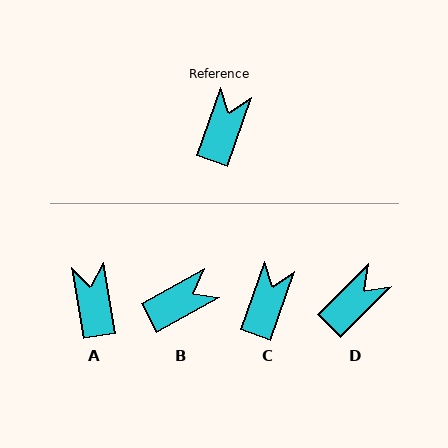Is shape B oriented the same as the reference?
No, it is off by about 42 degrees.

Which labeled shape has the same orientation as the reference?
C.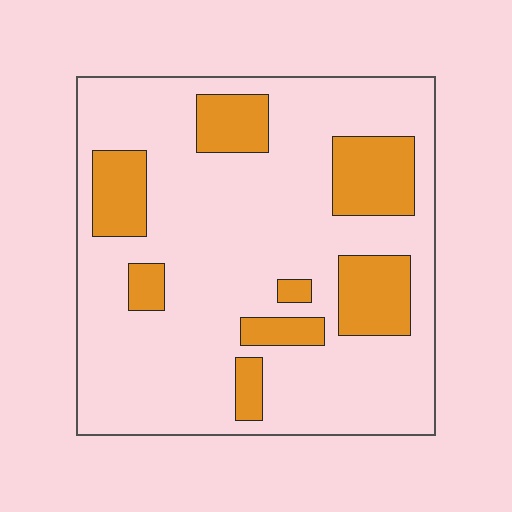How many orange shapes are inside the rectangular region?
8.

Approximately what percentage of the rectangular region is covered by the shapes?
Approximately 20%.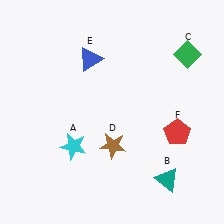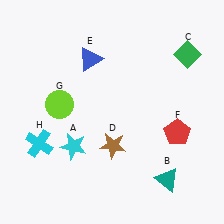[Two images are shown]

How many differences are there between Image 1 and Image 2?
There are 2 differences between the two images.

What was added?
A lime circle (G), a cyan cross (H) were added in Image 2.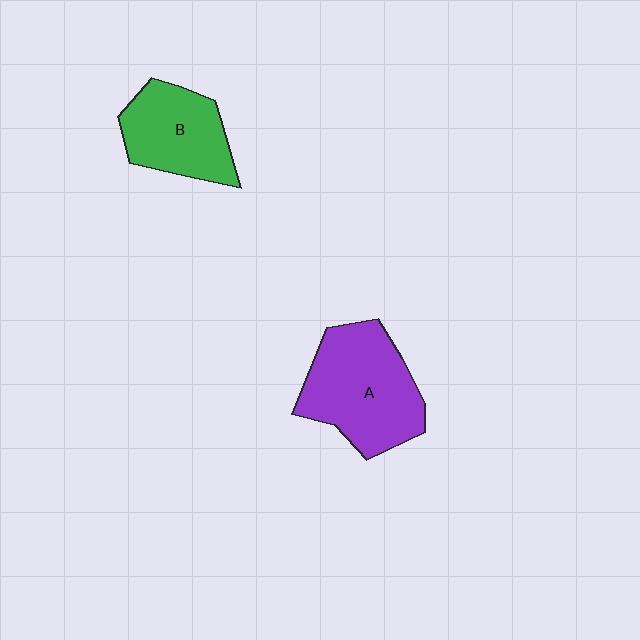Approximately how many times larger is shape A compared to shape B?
Approximately 1.4 times.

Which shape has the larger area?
Shape A (purple).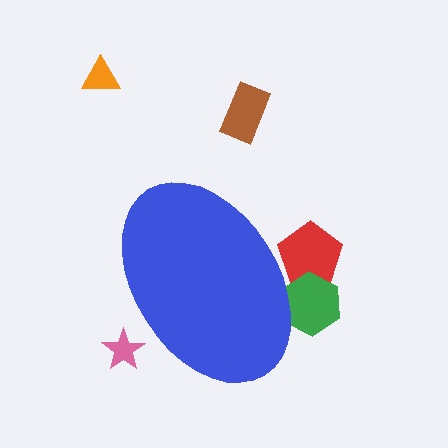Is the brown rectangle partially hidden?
No, the brown rectangle is fully visible.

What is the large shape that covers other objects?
A blue ellipse.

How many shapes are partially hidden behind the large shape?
3 shapes are partially hidden.